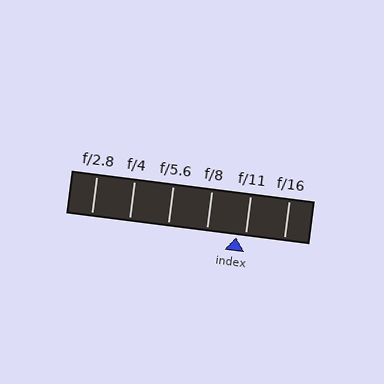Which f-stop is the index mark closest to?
The index mark is closest to f/11.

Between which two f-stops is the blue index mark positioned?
The index mark is between f/8 and f/11.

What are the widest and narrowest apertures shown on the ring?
The widest aperture shown is f/2.8 and the narrowest is f/16.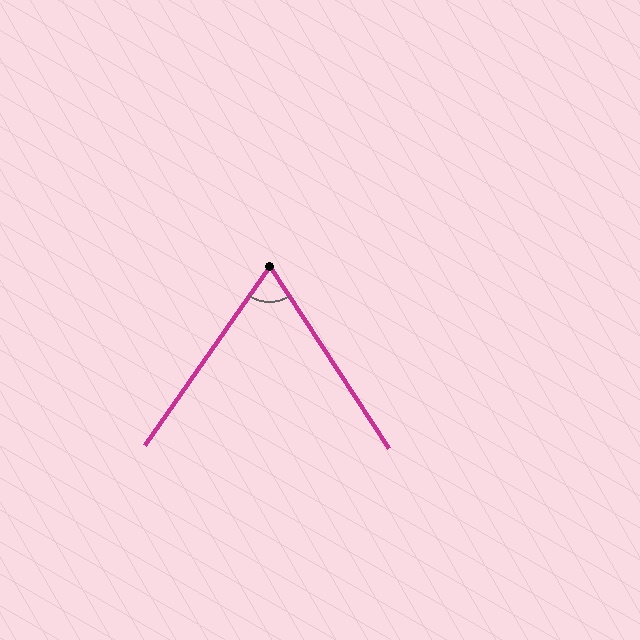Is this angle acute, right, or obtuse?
It is acute.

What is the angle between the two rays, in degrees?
Approximately 68 degrees.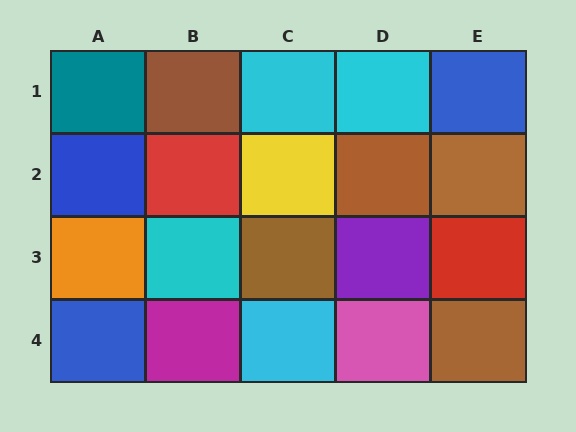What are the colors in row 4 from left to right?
Blue, magenta, cyan, pink, brown.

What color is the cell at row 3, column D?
Purple.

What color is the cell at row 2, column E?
Brown.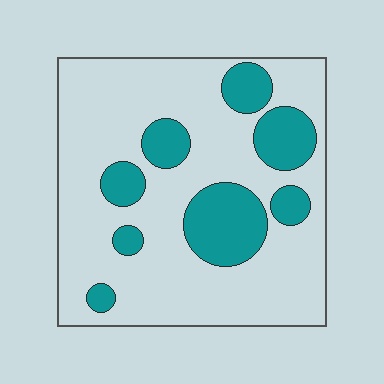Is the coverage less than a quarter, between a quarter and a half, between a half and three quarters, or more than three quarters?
Less than a quarter.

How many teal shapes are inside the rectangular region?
8.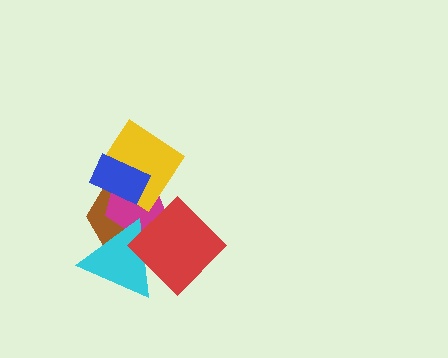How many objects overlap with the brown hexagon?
5 objects overlap with the brown hexagon.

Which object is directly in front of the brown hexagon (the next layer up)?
The magenta pentagon is directly in front of the brown hexagon.